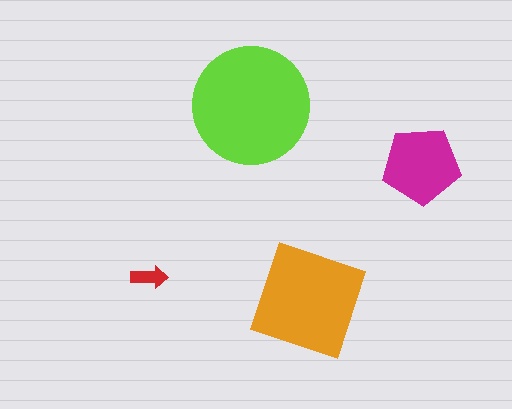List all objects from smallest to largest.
The red arrow, the magenta pentagon, the orange diamond, the lime circle.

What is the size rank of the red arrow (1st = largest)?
4th.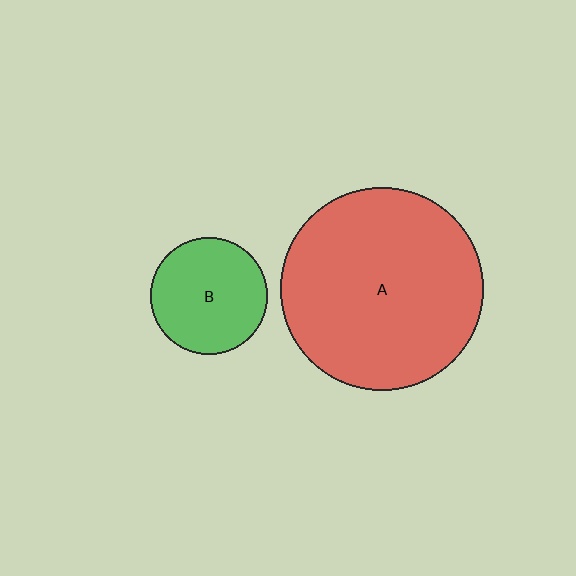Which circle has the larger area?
Circle A (red).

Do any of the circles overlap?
No, none of the circles overlap.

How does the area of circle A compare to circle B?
Approximately 3.0 times.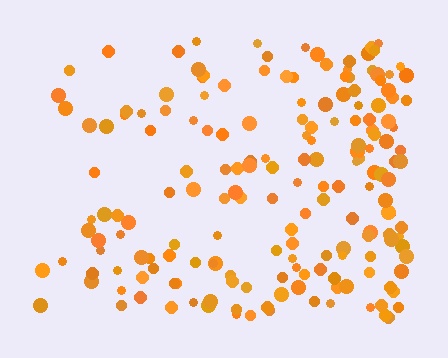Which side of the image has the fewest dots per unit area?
The left.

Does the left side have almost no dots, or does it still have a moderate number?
Still a moderate number, just noticeably fewer than the right.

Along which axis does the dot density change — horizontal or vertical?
Horizontal.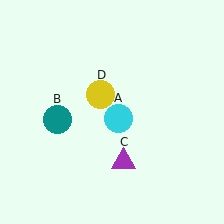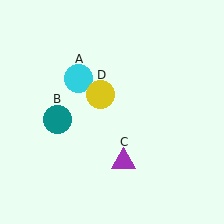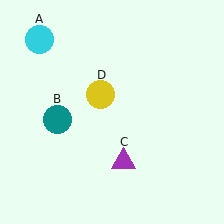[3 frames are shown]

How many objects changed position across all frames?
1 object changed position: cyan circle (object A).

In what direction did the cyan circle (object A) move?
The cyan circle (object A) moved up and to the left.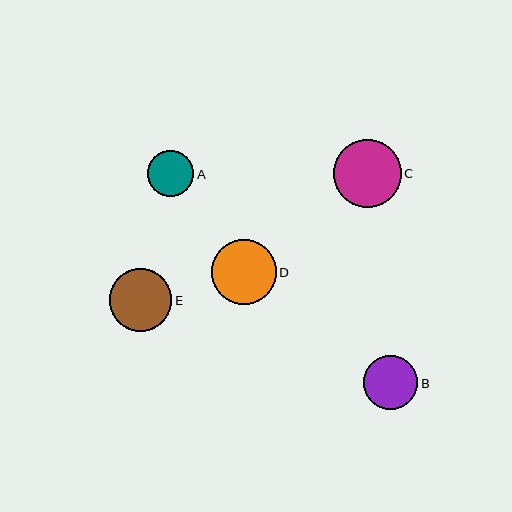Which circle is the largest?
Circle C is the largest with a size of approximately 68 pixels.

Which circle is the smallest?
Circle A is the smallest with a size of approximately 47 pixels.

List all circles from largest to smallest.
From largest to smallest: C, D, E, B, A.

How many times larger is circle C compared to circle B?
Circle C is approximately 1.2 times the size of circle B.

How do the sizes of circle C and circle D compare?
Circle C and circle D are approximately the same size.